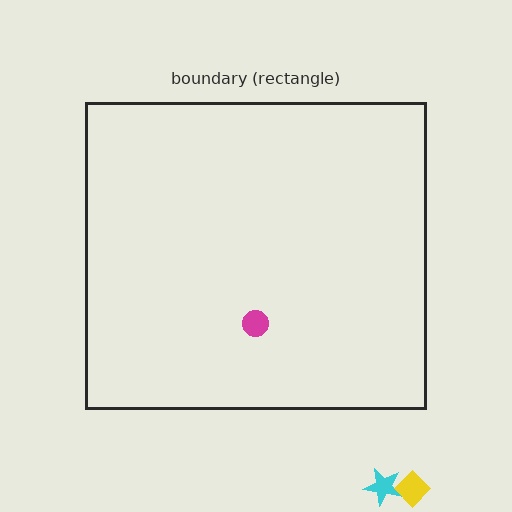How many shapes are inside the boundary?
1 inside, 2 outside.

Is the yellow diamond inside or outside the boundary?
Outside.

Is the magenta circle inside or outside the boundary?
Inside.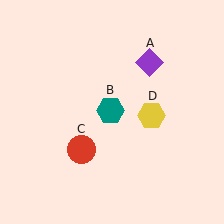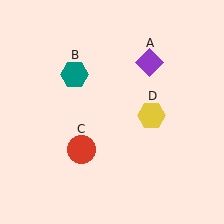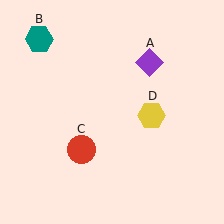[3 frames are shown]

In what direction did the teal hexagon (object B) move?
The teal hexagon (object B) moved up and to the left.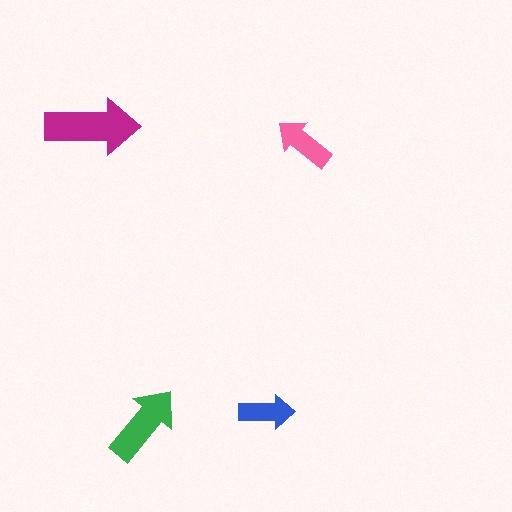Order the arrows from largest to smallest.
the magenta one, the green one, the pink one, the blue one.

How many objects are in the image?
There are 4 objects in the image.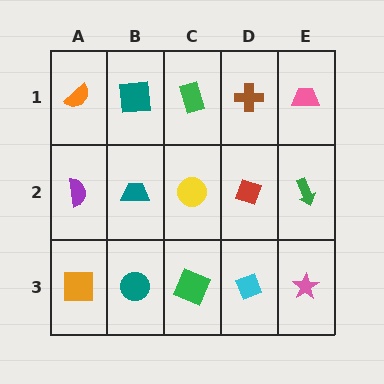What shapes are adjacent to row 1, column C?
A yellow circle (row 2, column C), a teal square (row 1, column B), a brown cross (row 1, column D).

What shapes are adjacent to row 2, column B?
A teal square (row 1, column B), a teal circle (row 3, column B), a purple semicircle (row 2, column A), a yellow circle (row 2, column C).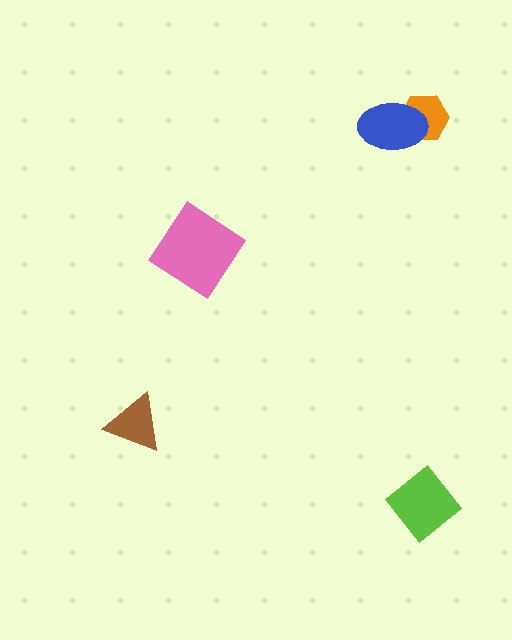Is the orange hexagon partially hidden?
Yes, it is partially covered by another shape.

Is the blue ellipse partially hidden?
No, no other shape covers it.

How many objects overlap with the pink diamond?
0 objects overlap with the pink diamond.